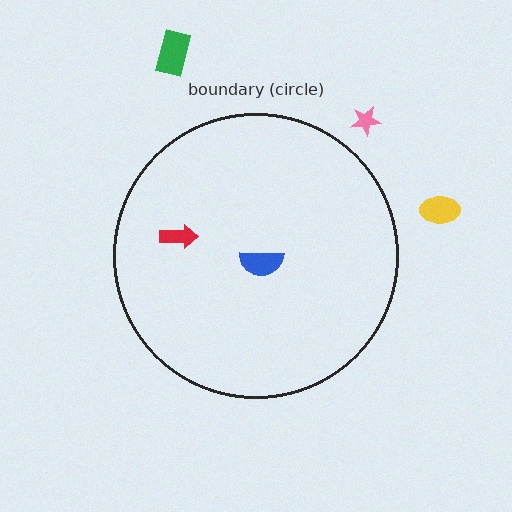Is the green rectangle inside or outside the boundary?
Outside.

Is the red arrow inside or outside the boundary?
Inside.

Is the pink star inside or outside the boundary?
Outside.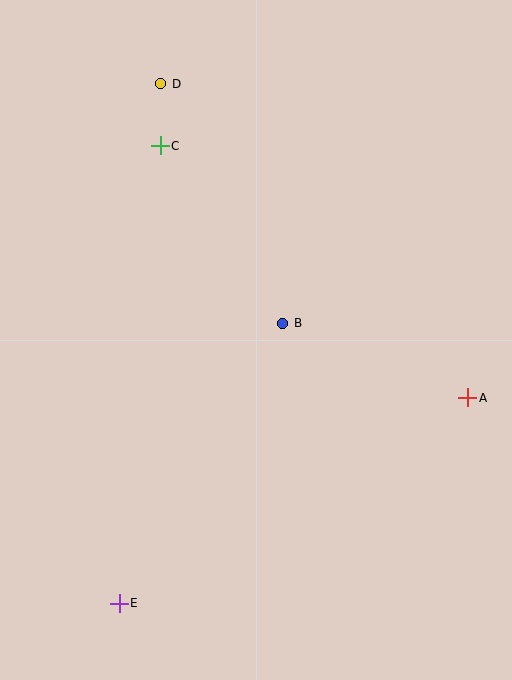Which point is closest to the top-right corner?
Point D is closest to the top-right corner.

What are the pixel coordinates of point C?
Point C is at (160, 146).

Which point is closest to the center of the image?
Point B at (283, 323) is closest to the center.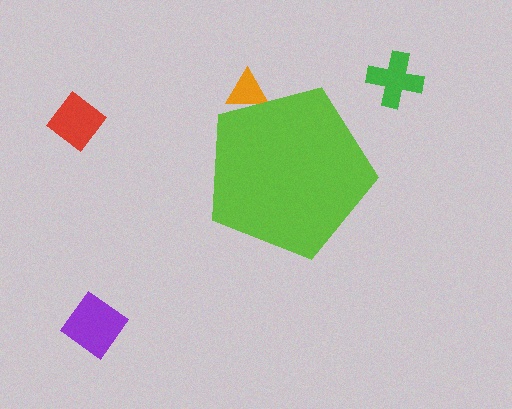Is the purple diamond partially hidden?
No, the purple diamond is fully visible.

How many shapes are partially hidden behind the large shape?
1 shape is partially hidden.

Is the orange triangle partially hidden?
Yes, the orange triangle is partially hidden behind the lime pentagon.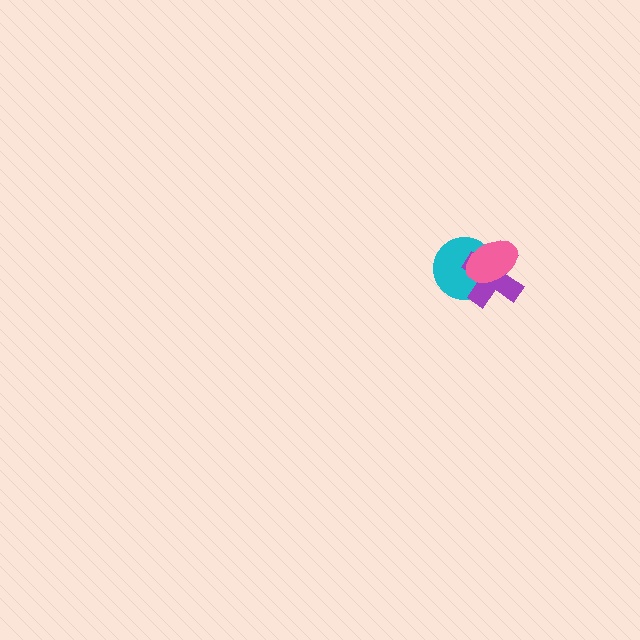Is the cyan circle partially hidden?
Yes, it is partially covered by another shape.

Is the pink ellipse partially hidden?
No, no other shape covers it.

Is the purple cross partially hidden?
Yes, it is partially covered by another shape.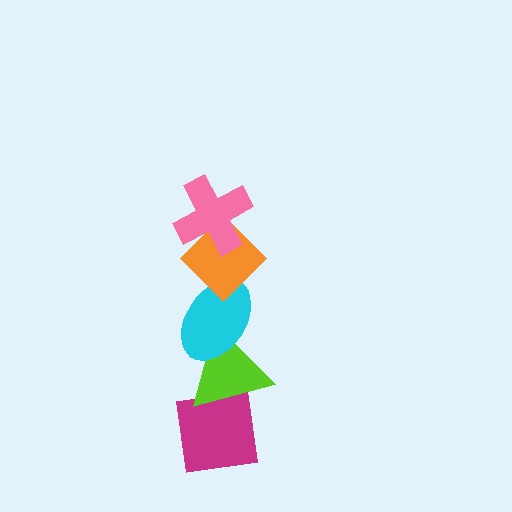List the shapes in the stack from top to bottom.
From top to bottom: the pink cross, the orange diamond, the cyan ellipse, the lime triangle, the magenta square.